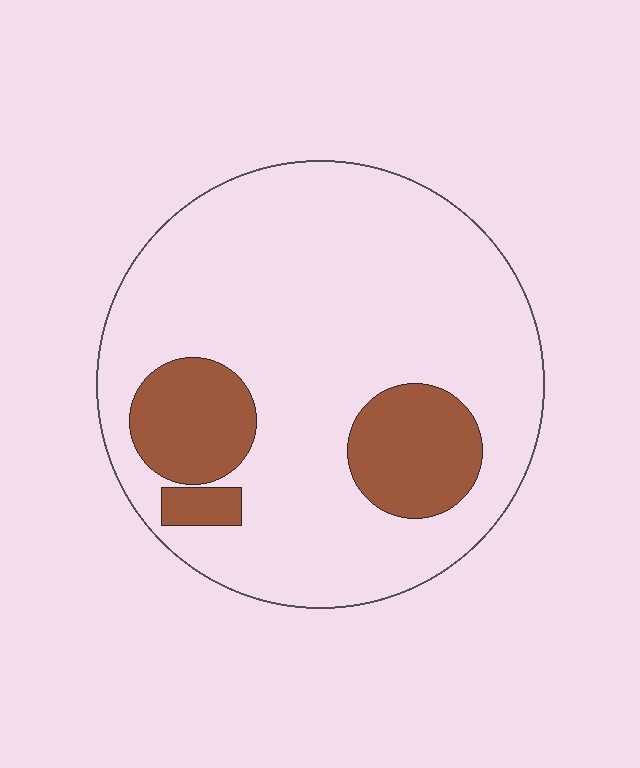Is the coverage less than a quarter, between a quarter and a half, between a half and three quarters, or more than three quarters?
Less than a quarter.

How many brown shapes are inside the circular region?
3.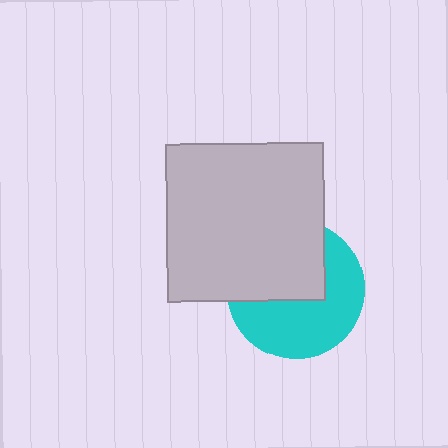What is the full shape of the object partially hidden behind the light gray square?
The partially hidden object is a cyan circle.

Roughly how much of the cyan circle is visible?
About half of it is visible (roughly 54%).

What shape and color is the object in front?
The object in front is a light gray square.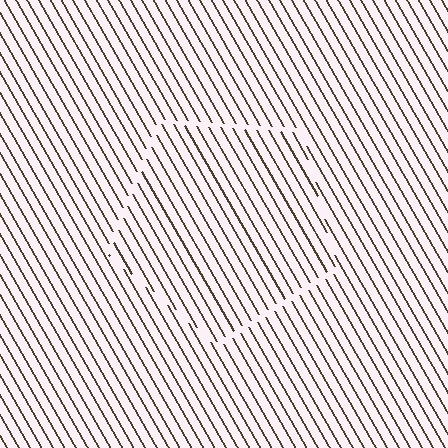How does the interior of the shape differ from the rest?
The interior of the shape contains the same grating, shifted by half a period — the contour is defined by the phase discontinuity where line-ends from the inner and outer gratings abut.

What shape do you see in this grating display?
An illusory pentagon. The interior of the shape contains the same grating, shifted by half a period — the contour is defined by the phase discontinuity where line-ends from the inner and outer gratings abut.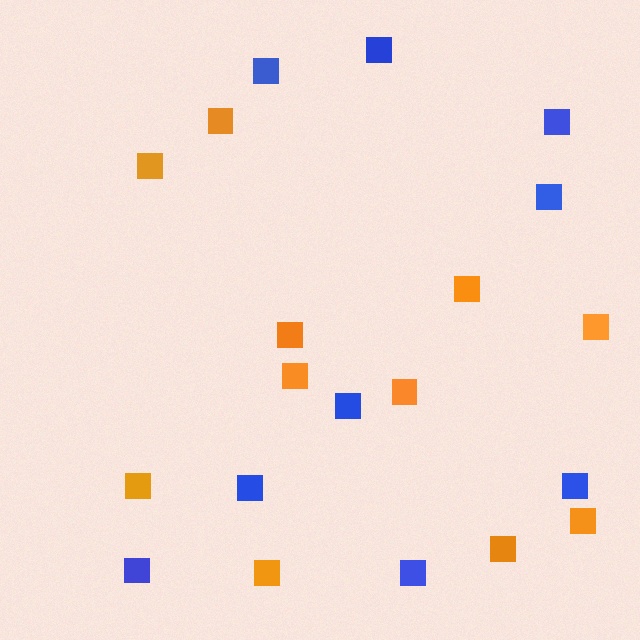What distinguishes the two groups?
There are 2 groups: one group of blue squares (9) and one group of orange squares (11).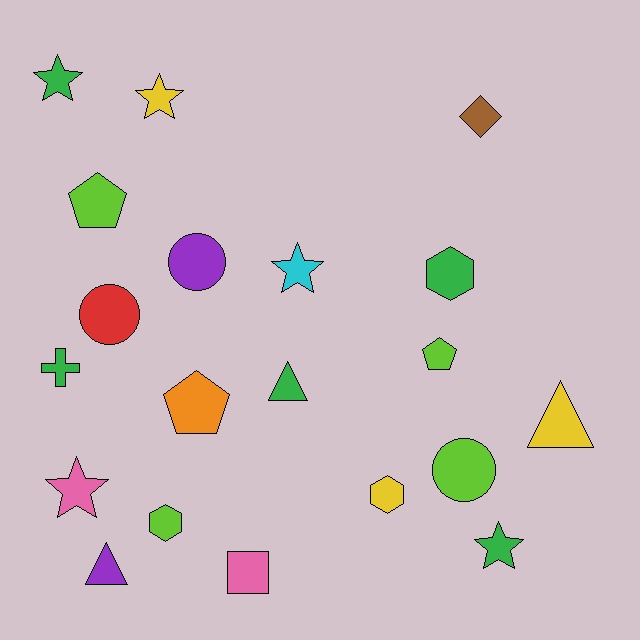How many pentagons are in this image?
There are 3 pentagons.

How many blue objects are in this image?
There are no blue objects.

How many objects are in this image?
There are 20 objects.